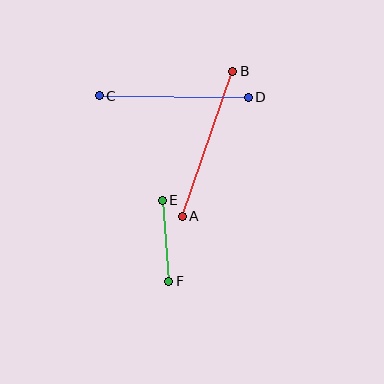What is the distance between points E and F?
The distance is approximately 81 pixels.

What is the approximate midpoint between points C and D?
The midpoint is at approximately (174, 96) pixels.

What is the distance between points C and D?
The distance is approximately 149 pixels.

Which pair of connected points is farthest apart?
Points A and B are farthest apart.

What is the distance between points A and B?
The distance is approximately 153 pixels.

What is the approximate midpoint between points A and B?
The midpoint is at approximately (207, 144) pixels.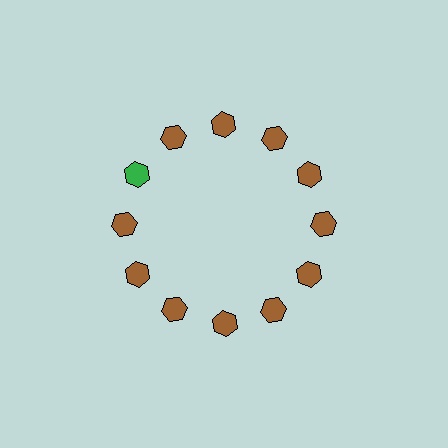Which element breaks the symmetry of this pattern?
The green hexagon at roughly the 10 o'clock position breaks the symmetry. All other shapes are brown hexagons.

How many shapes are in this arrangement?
There are 12 shapes arranged in a ring pattern.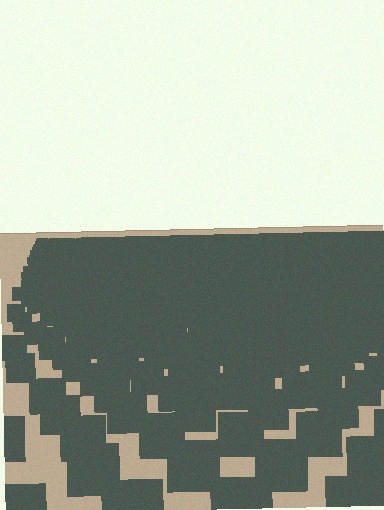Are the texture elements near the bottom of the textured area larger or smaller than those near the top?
Larger. Near the bottom, elements are closer to the viewer and appear at a bigger on-screen size.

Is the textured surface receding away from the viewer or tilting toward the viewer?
The surface is receding away from the viewer. Texture elements get smaller and denser toward the top.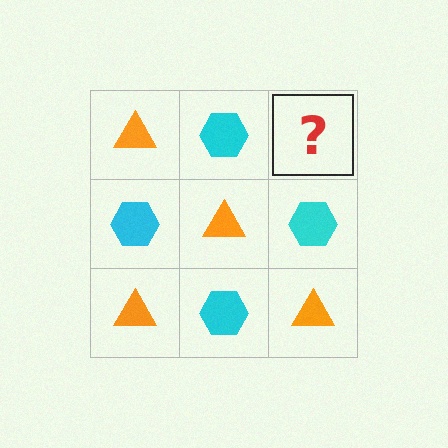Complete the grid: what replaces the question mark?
The question mark should be replaced with an orange triangle.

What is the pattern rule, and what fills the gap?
The rule is that it alternates orange triangle and cyan hexagon in a checkerboard pattern. The gap should be filled with an orange triangle.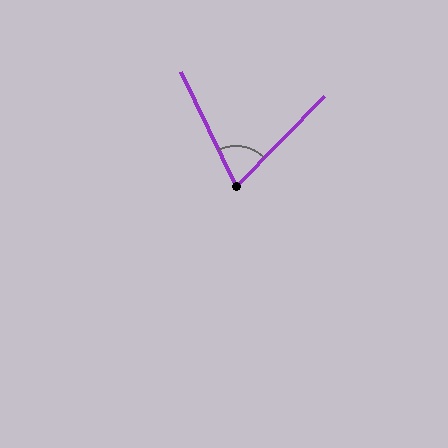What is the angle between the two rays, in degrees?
Approximately 70 degrees.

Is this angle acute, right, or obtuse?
It is acute.